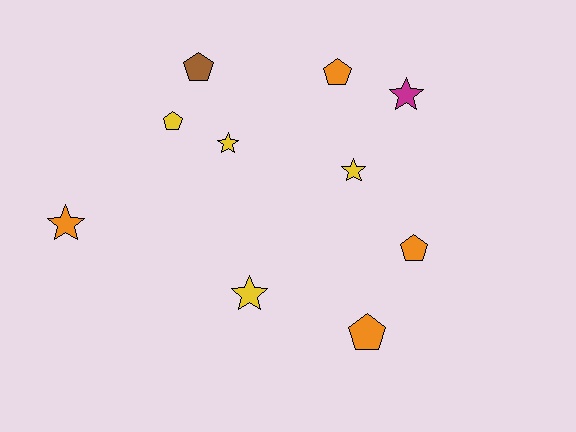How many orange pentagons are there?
There are 3 orange pentagons.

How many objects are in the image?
There are 10 objects.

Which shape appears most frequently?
Pentagon, with 5 objects.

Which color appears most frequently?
Orange, with 4 objects.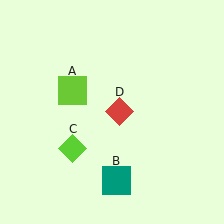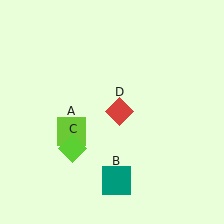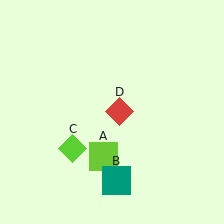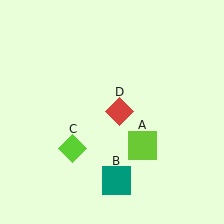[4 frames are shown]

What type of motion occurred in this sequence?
The lime square (object A) rotated counterclockwise around the center of the scene.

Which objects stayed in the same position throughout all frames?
Teal square (object B) and lime diamond (object C) and red diamond (object D) remained stationary.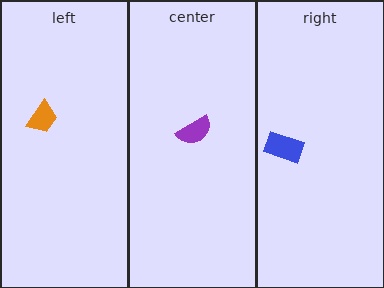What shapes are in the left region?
The orange trapezoid.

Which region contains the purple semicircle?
The center region.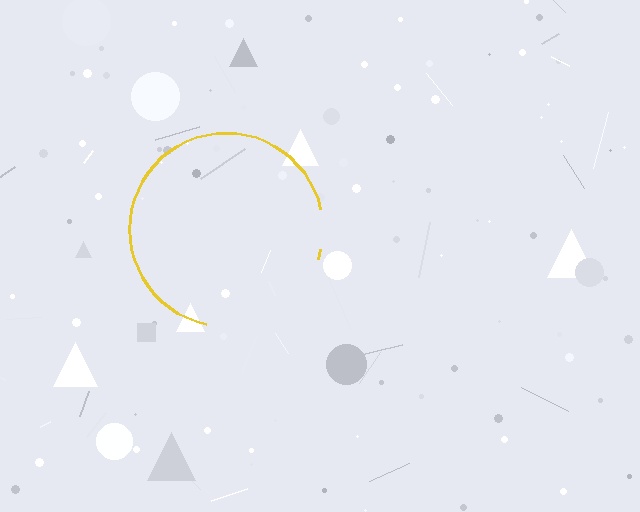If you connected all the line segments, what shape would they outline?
They would outline a circle.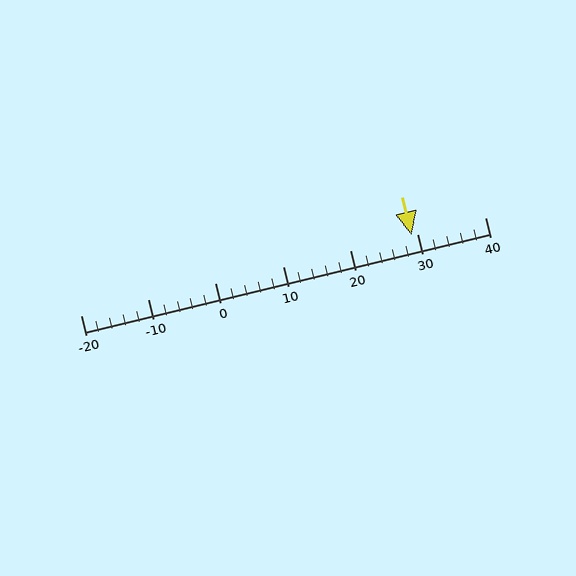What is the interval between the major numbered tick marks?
The major tick marks are spaced 10 units apart.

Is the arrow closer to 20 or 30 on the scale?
The arrow is closer to 30.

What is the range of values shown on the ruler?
The ruler shows values from -20 to 40.